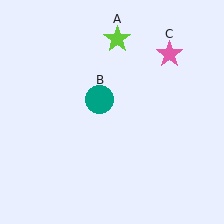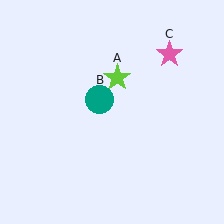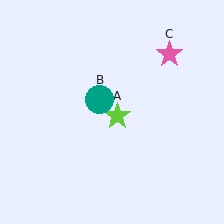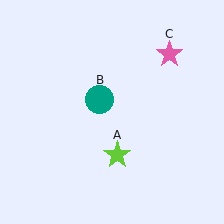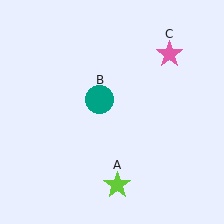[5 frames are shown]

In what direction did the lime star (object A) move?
The lime star (object A) moved down.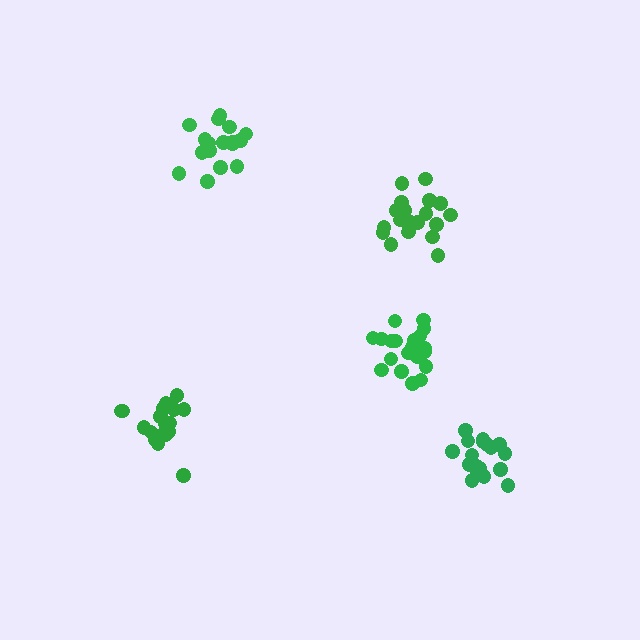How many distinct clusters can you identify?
There are 5 distinct clusters.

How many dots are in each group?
Group 1: 19 dots, Group 2: 21 dots, Group 3: 17 dots, Group 4: 21 dots, Group 5: 20 dots (98 total).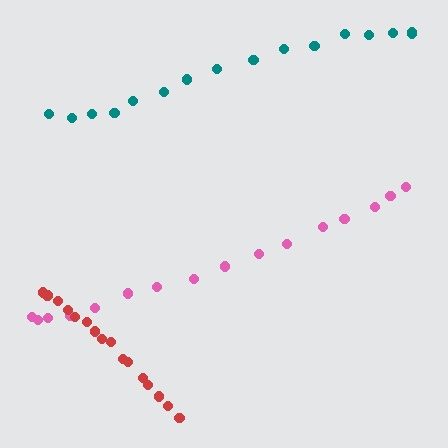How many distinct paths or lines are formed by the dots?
There are 3 distinct paths.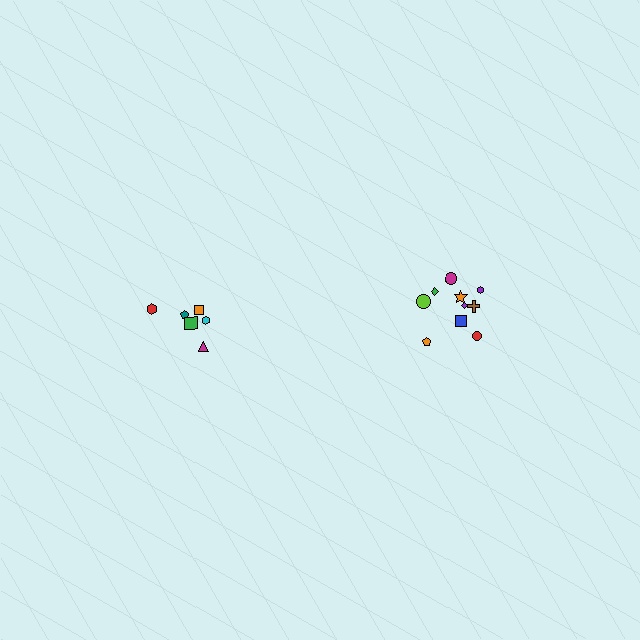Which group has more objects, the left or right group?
The right group.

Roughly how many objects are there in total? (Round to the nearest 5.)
Roughly 15 objects in total.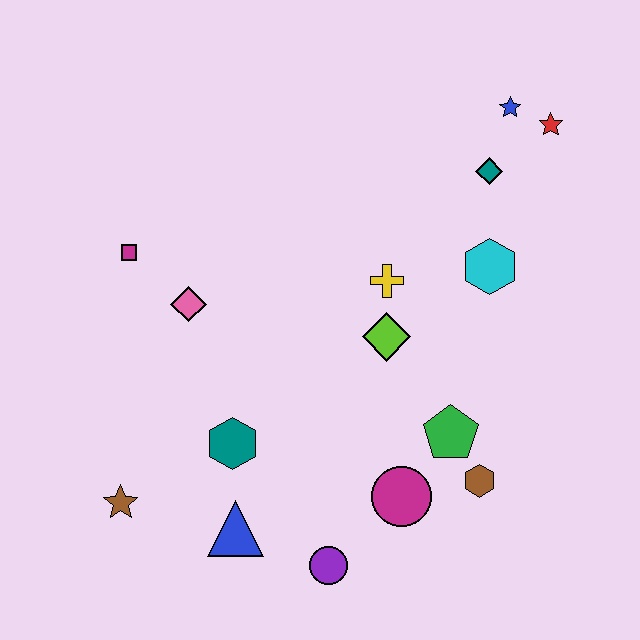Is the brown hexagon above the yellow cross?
No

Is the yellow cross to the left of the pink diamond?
No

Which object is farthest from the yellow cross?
The brown star is farthest from the yellow cross.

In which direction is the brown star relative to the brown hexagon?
The brown star is to the left of the brown hexagon.